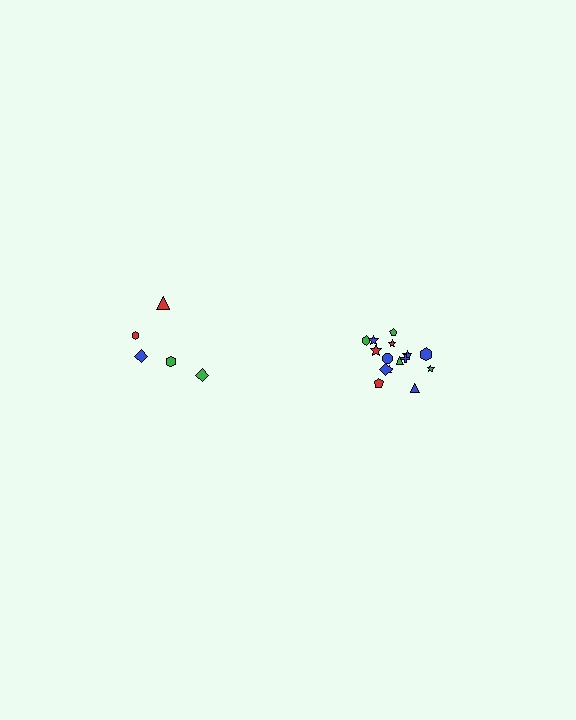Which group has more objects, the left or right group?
The right group.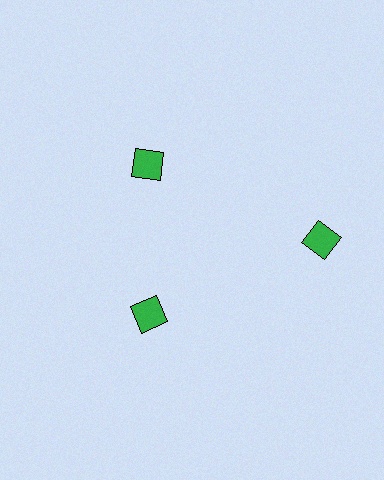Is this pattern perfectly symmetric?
No. The 3 green diamonds are arranged in a ring, but one element near the 3 o'clock position is pushed outward from the center, breaking the 3-fold rotational symmetry.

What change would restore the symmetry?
The symmetry would be restored by moving it inward, back onto the ring so that all 3 diamonds sit at equal angles and equal distance from the center.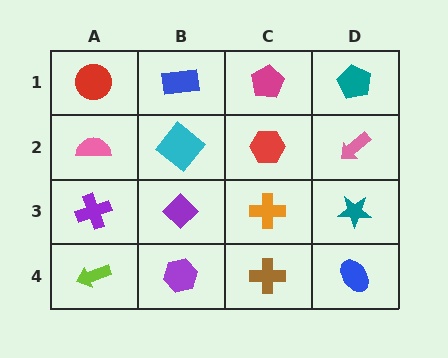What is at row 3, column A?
A purple cross.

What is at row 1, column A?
A red circle.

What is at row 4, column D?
A blue ellipse.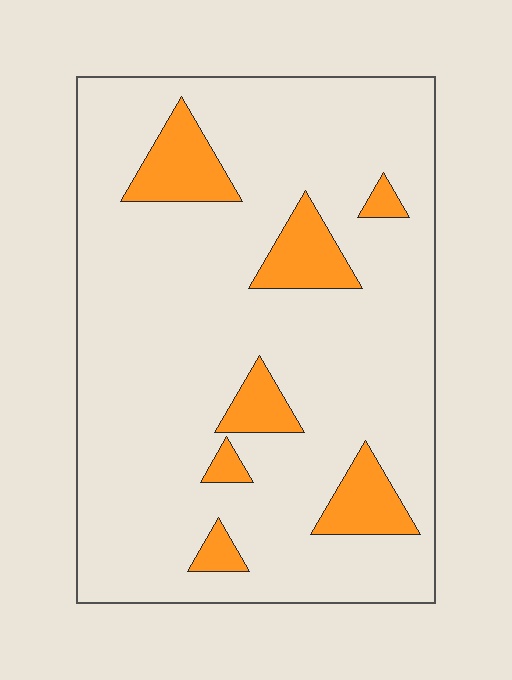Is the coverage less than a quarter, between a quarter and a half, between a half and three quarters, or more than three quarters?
Less than a quarter.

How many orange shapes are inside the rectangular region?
7.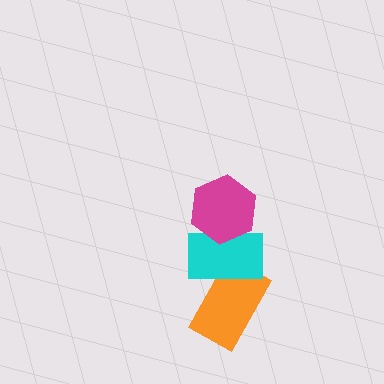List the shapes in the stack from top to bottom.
From top to bottom: the magenta hexagon, the cyan rectangle, the orange rectangle.